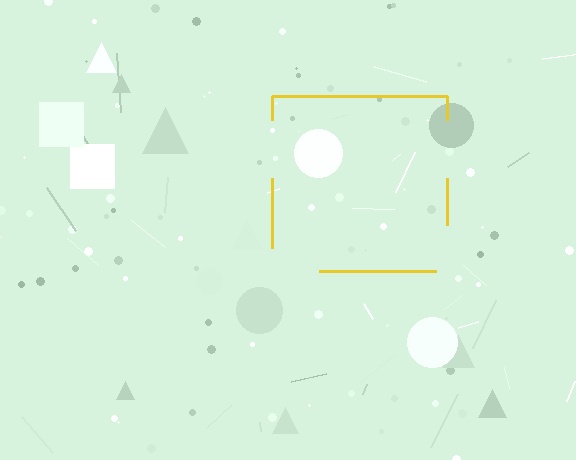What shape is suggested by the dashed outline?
The dashed outline suggests a square.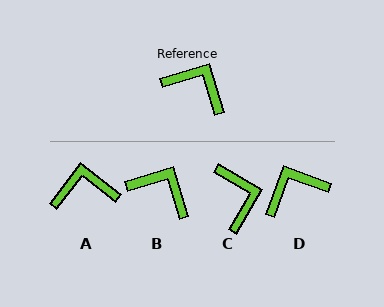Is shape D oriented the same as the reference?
No, it is off by about 53 degrees.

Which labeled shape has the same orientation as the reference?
B.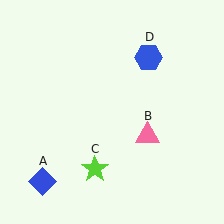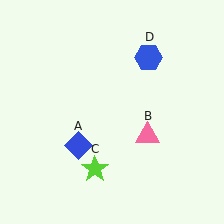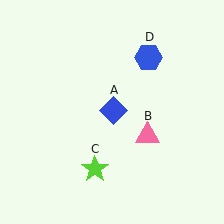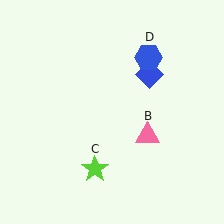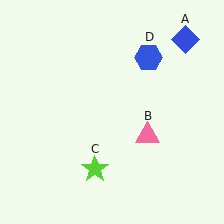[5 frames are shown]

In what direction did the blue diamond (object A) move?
The blue diamond (object A) moved up and to the right.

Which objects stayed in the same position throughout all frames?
Pink triangle (object B) and lime star (object C) and blue hexagon (object D) remained stationary.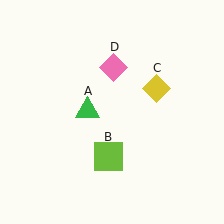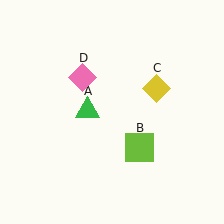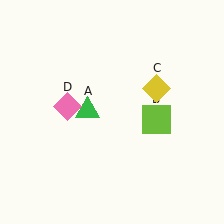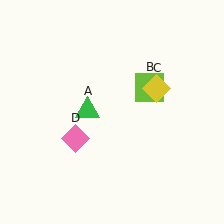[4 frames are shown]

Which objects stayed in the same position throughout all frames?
Green triangle (object A) and yellow diamond (object C) remained stationary.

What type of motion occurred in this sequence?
The lime square (object B), pink diamond (object D) rotated counterclockwise around the center of the scene.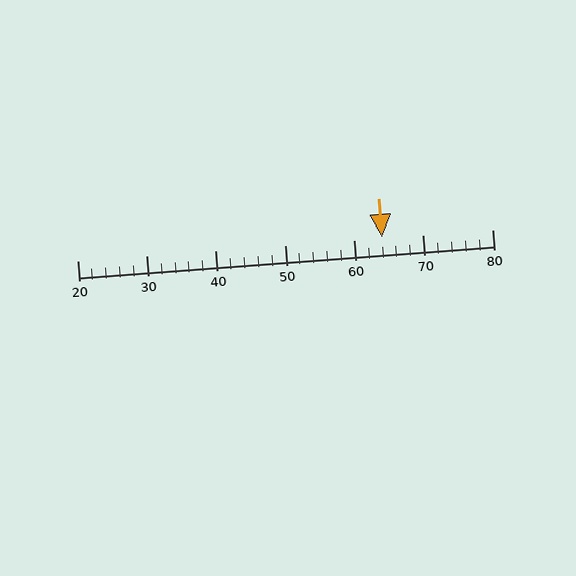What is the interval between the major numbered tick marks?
The major tick marks are spaced 10 units apart.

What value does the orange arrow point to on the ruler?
The orange arrow points to approximately 64.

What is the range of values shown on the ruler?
The ruler shows values from 20 to 80.